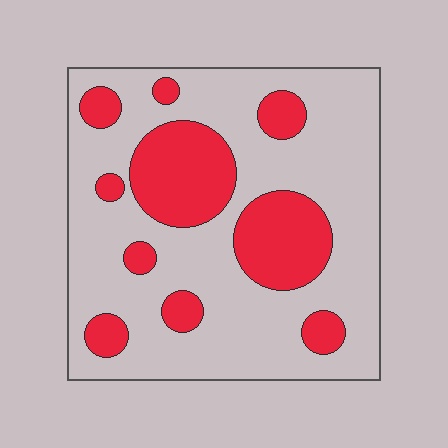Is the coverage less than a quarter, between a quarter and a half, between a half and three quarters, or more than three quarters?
Between a quarter and a half.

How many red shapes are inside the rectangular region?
10.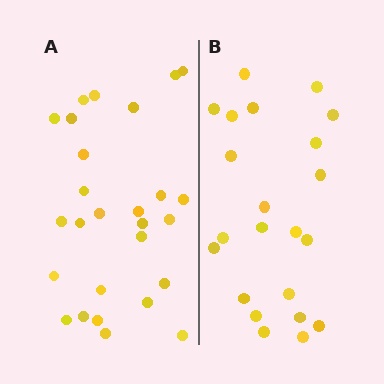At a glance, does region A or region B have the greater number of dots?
Region A (the left region) has more dots.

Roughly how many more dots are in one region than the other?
Region A has about 5 more dots than region B.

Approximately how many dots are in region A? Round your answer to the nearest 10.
About 30 dots. (The exact count is 27, which rounds to 30.)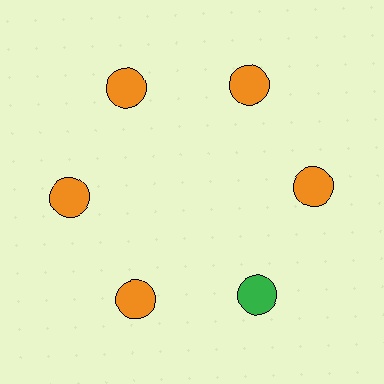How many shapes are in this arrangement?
There are 6 shapes arranged in a ring pattern.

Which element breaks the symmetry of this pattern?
The green circle at roughly the 5 o'clock position breaks the symmetry. All other shapes are orange circles.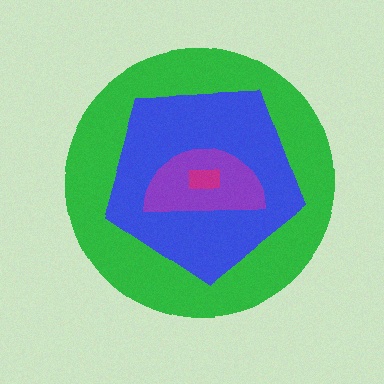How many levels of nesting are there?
4.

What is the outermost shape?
The green circle.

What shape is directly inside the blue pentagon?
The purple semicircle.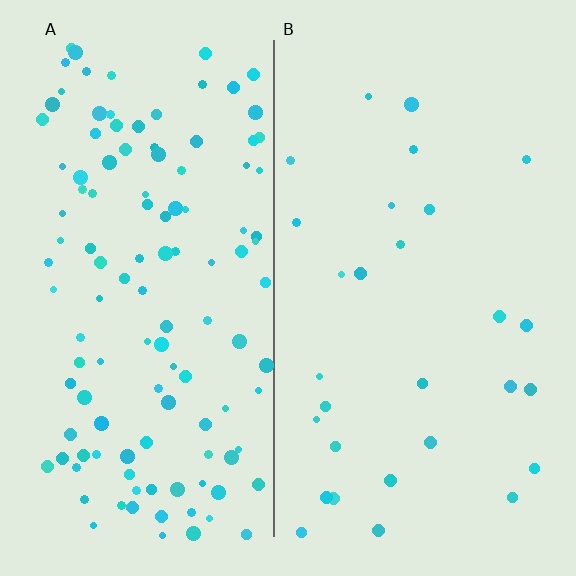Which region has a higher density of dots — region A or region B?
A (the left).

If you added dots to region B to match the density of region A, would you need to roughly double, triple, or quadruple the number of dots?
Approximately quadruple.